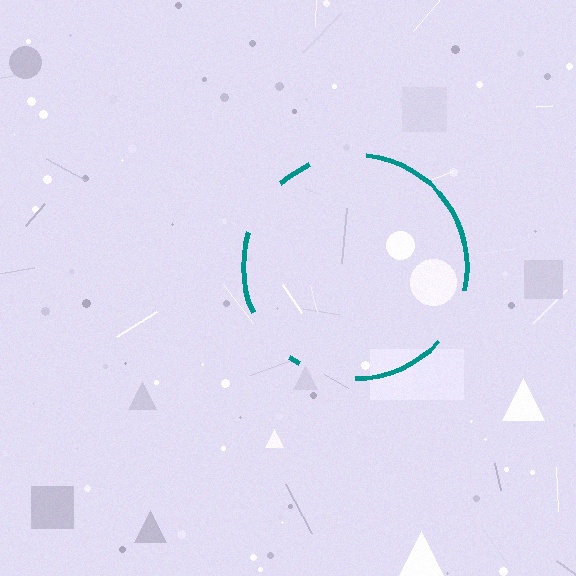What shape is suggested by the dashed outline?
The dashed outline suggests a circle.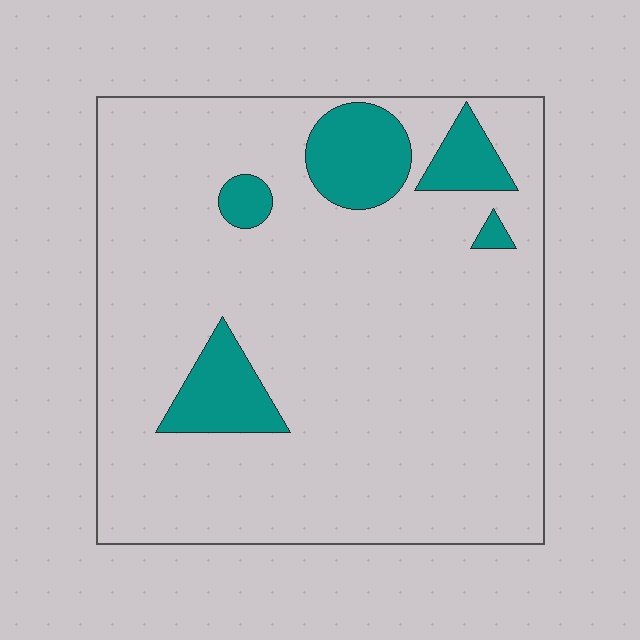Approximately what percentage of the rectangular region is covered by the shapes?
Approximately 15%.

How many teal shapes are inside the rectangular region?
5.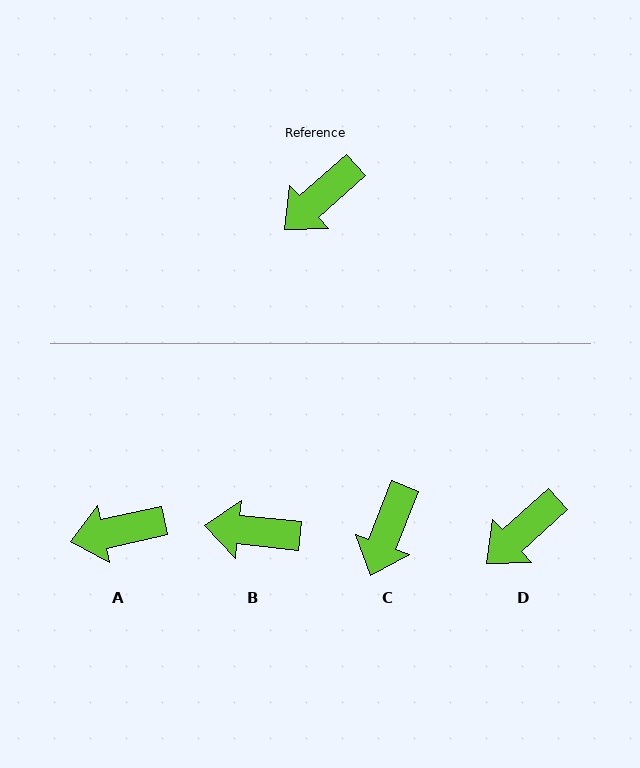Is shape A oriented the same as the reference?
No, it is off by about 30 degrees.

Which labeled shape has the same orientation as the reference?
D.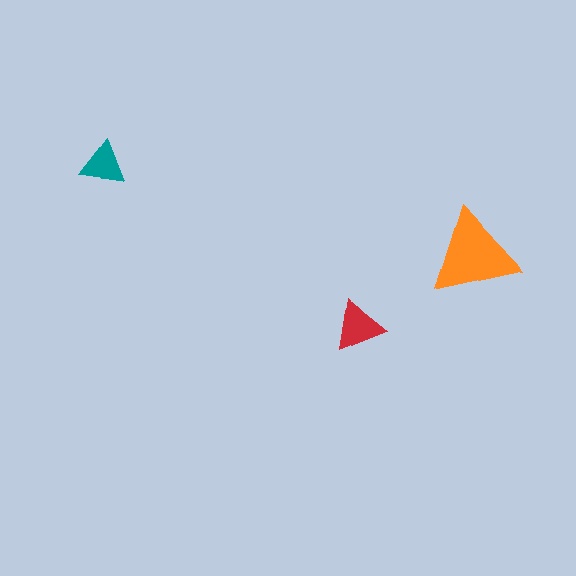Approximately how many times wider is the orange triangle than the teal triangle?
About 2 times wider.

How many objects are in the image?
There are 3 objects in the image.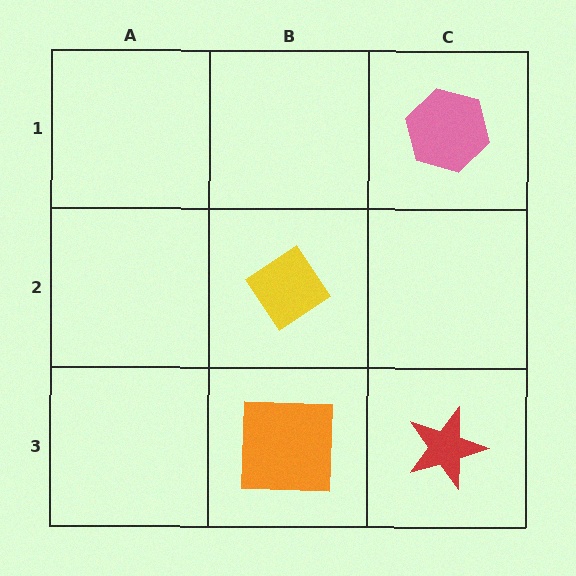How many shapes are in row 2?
1 shape.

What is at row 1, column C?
A pink hexagon.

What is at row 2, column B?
A yellow diamond.